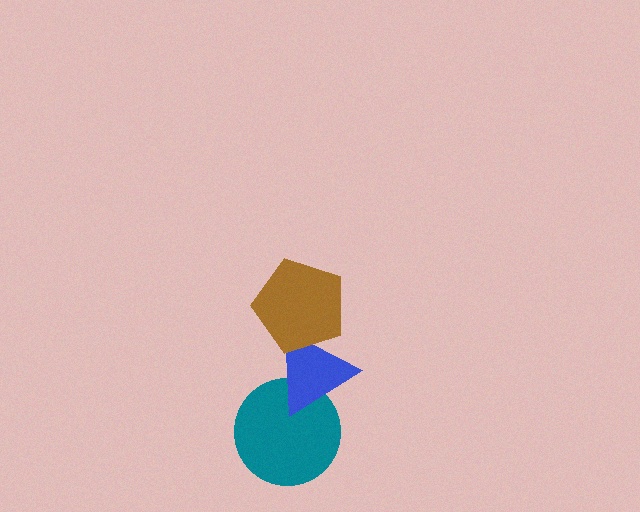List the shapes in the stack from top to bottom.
From top to bottom: the brown pentagon, the blue triangle, the teal circle.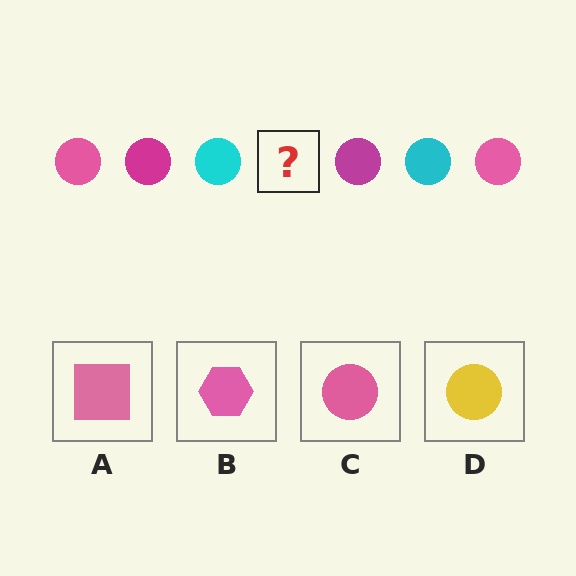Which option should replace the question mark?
Option C.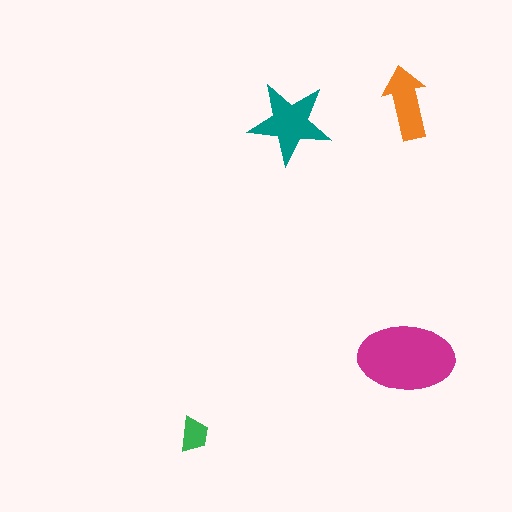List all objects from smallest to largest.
The green trapezoid, the orange arrow, the teal star, the magenta ellipse.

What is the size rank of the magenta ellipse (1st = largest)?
1st.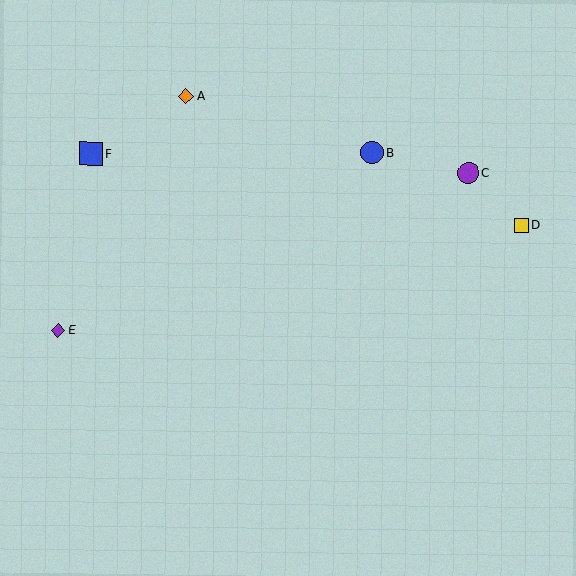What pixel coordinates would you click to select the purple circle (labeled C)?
Click at (468, 174) to select the purple circle C.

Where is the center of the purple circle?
The center of the purple circle is at (468, 174).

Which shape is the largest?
The blue circle (labeled B) is the largest.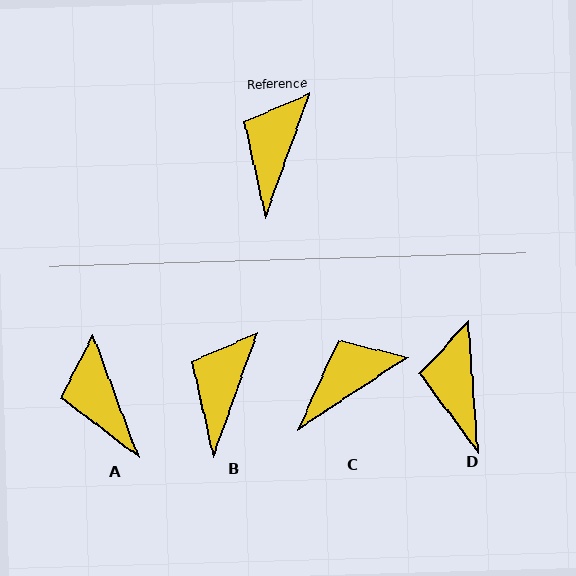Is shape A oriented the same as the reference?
No, it is off by about 40 degrees.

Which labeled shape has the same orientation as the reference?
B.